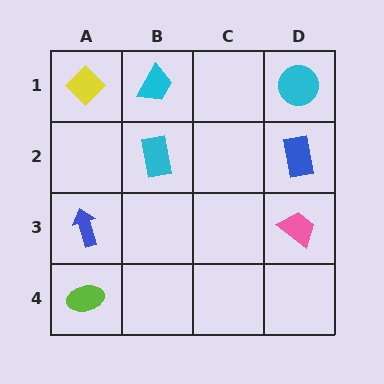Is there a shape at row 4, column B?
No, that cell is empty.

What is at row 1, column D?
A cyan circle.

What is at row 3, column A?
A blue arrow.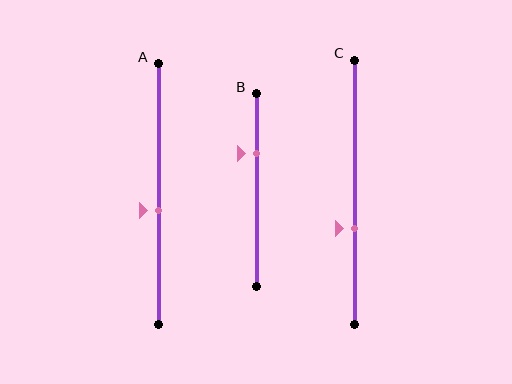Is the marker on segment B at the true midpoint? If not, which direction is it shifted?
No, the marker on segment B is shifted upward by about 19% of the segment length.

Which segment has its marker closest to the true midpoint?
Segment A has its marker closest to the true midpoint.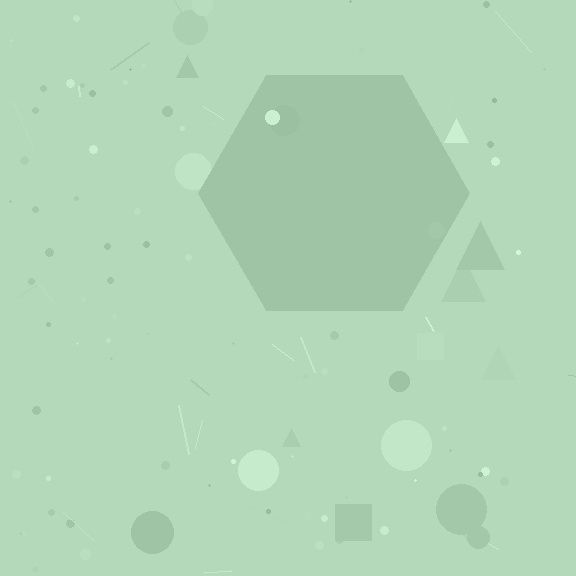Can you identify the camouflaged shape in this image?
The camouflaged shape is a hexagon.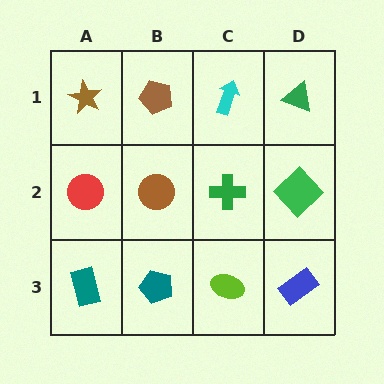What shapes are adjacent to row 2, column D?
A green triangle (row 1, column D), a blue rectangle (row 3, column D), a green cross (row 2, column C).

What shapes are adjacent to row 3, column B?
A brown circle (row 2, column B), a teal rectangle (row 3, column A), a lime ellipse (row 3, column C).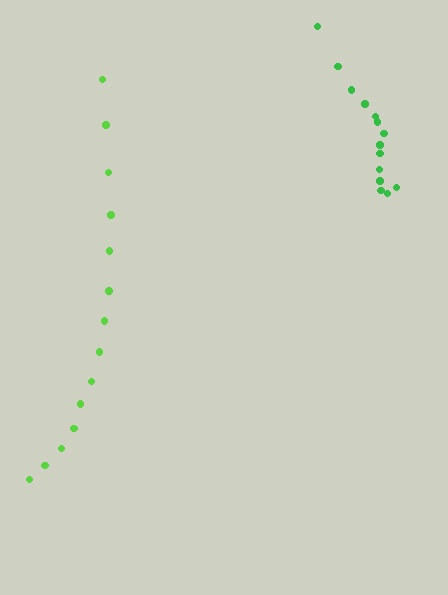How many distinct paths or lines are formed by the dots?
There are 2 distinct paths.